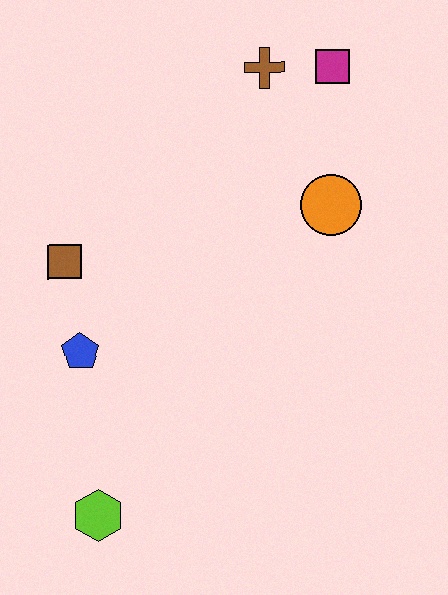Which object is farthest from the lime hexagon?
The magenta square is farthest from the lime hexagon.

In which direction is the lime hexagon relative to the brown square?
The lime hexagon is below the brown square.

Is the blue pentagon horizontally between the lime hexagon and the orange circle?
No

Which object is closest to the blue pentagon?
The brown square is closest to the blue pentagon.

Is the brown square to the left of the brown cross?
Yes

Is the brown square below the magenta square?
Yes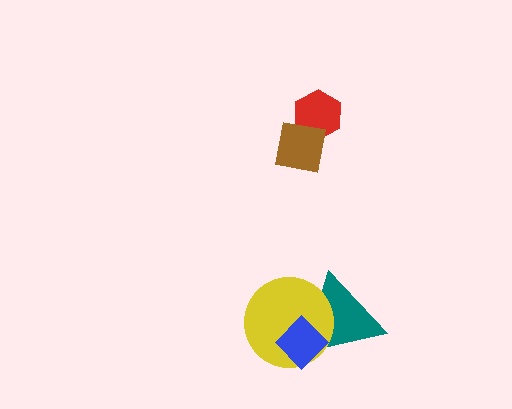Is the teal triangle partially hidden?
Yes, it is partially covered by another shape.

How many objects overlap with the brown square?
1 object overlaps with the brown square.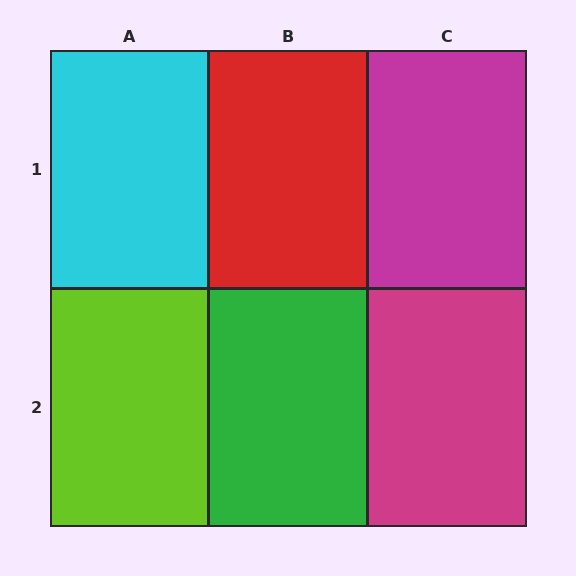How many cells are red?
1 cell is red.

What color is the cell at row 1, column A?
Cyan.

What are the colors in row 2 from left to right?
Lime, green, magenta.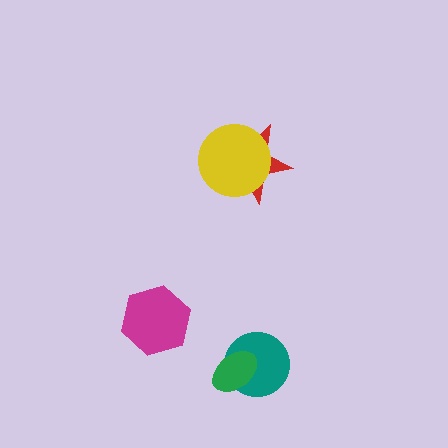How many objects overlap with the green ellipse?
1 object overlaps with the green ellipse.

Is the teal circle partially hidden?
Yes, it is partially covered by another shape.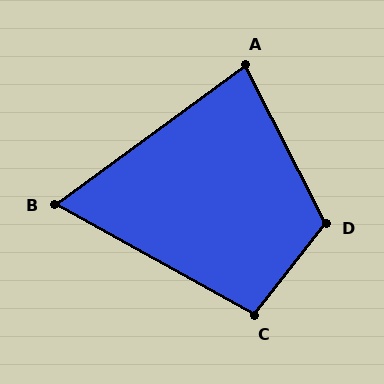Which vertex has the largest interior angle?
D, at approximately 115 degrees.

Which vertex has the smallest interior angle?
B, at approximately 65 degrees.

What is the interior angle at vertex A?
Approximately 81 degrees (acute).